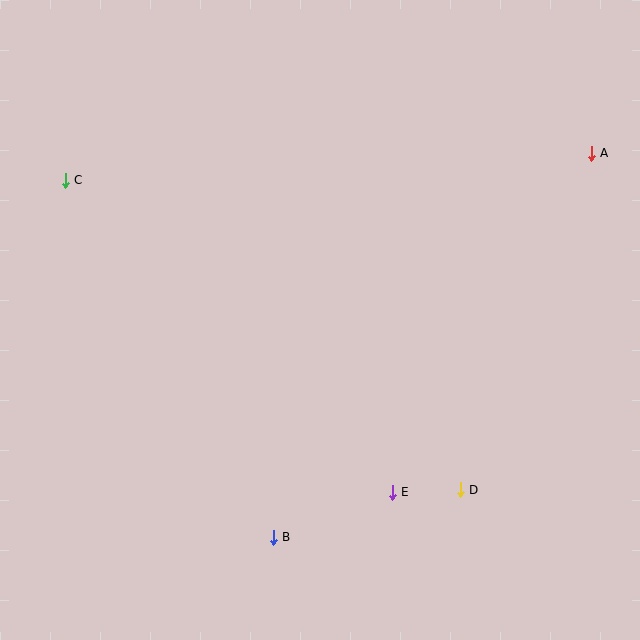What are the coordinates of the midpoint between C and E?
The midpoint between C and E is at (229, 336).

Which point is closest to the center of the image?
Point E at (392, 492) is closest to the center.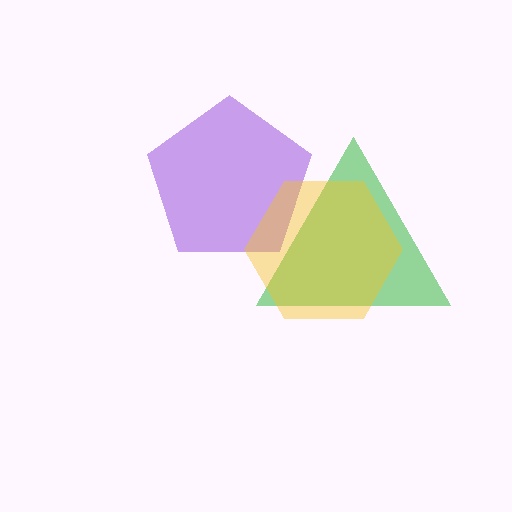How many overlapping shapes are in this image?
There are 3 overlapping shapes in the image.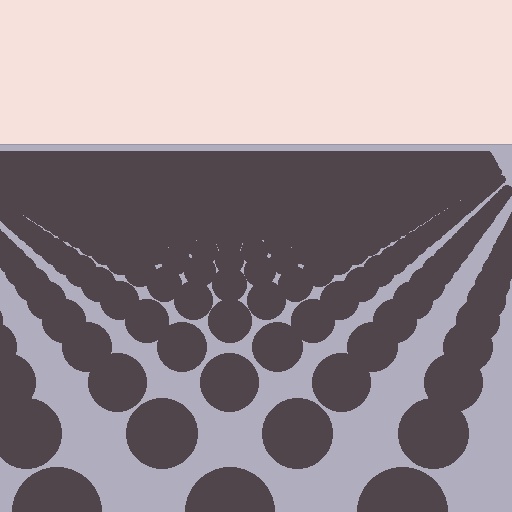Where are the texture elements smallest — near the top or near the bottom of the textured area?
Near the top.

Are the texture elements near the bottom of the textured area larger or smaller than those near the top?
Larger. Near the bottom, elements are closer to the viewer and appear at a bigger on-screen size.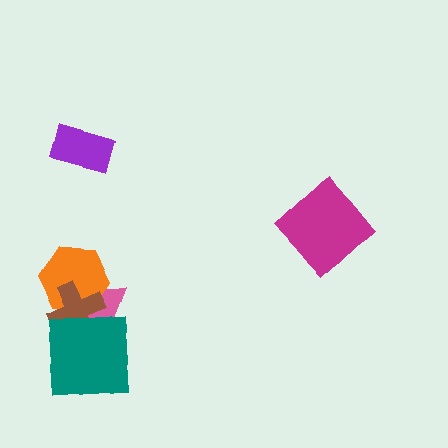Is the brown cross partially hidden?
Yes, it is partially covered by another shape.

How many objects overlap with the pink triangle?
3 objects overlap with the pink triangle.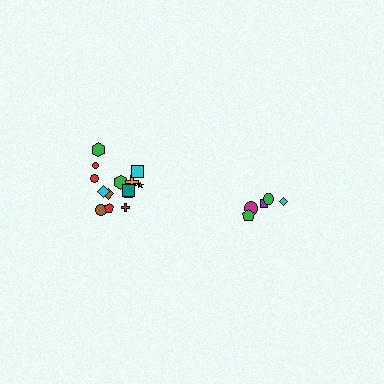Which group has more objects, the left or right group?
The left group.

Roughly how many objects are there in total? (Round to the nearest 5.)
Roughly 20 objects in total.